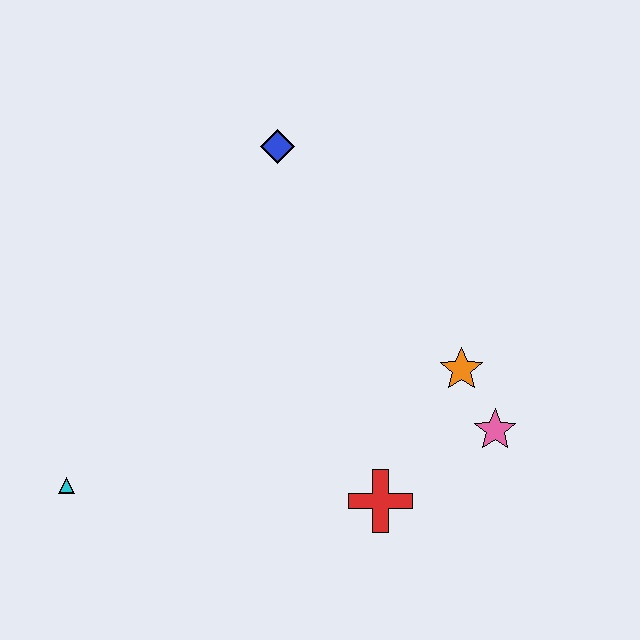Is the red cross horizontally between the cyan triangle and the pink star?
Yes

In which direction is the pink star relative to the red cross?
The pink star is to the right of the red cross.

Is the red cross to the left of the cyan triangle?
No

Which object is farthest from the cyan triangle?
The pink star is farthest from the cyan triangle.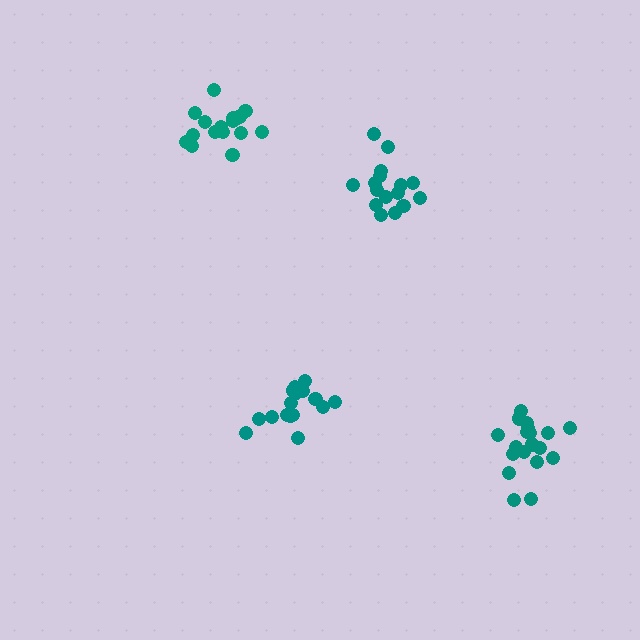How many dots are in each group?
Group 1: 18 dots, Group 2: 16 dots, Group 3: 17 dots, Group 4: 20 dots (71 total).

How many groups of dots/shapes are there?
There are 4 groups.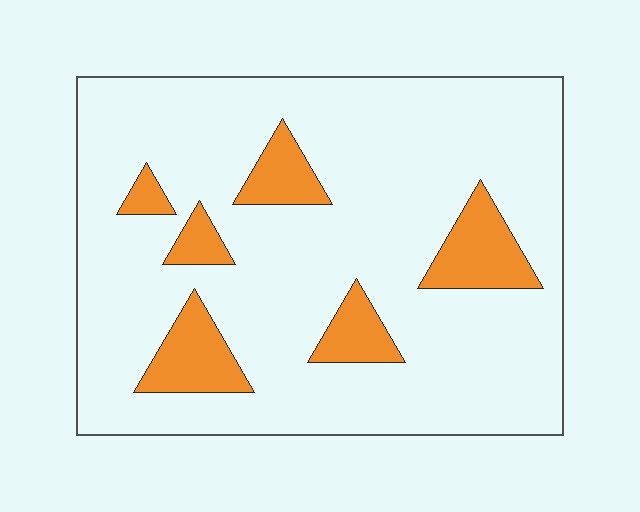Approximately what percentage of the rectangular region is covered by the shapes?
Approximately 15%.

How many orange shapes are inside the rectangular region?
6.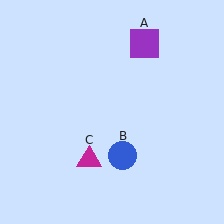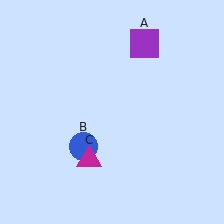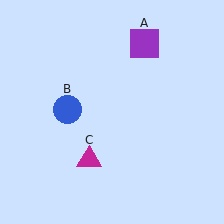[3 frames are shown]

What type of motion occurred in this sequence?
The blue circle (object B) rotated clockwise around the center of the scene.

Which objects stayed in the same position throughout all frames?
Purple square (object A) and magenta triangle (object C) remained stationary.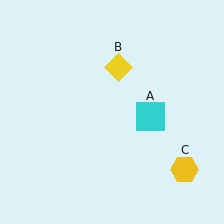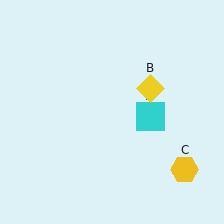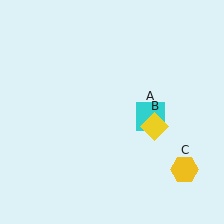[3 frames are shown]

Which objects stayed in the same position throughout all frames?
Cyan square (object A) and yellow hexagon (object C) remained stationary.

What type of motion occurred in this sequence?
The yellow diamond (object B) rotated clockwise around the center of the scene.